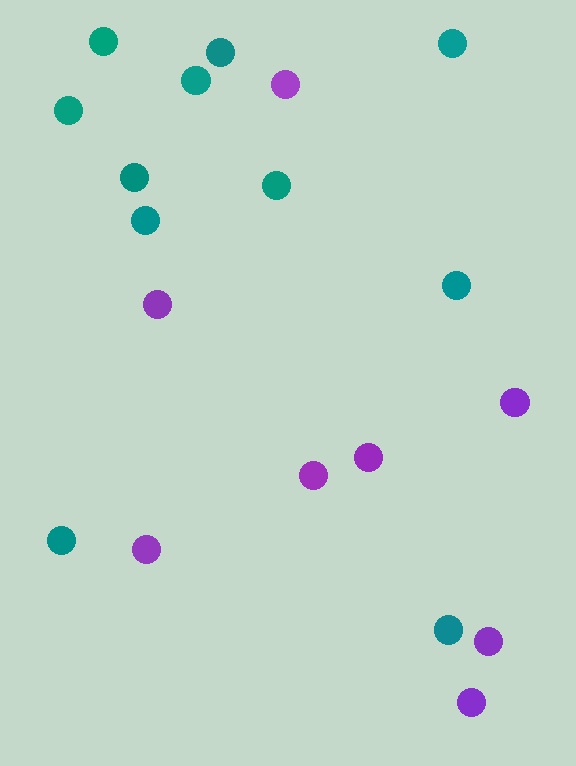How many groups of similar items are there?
There are 2 groups: one group of teal circles (11) and one group of purple circles (8).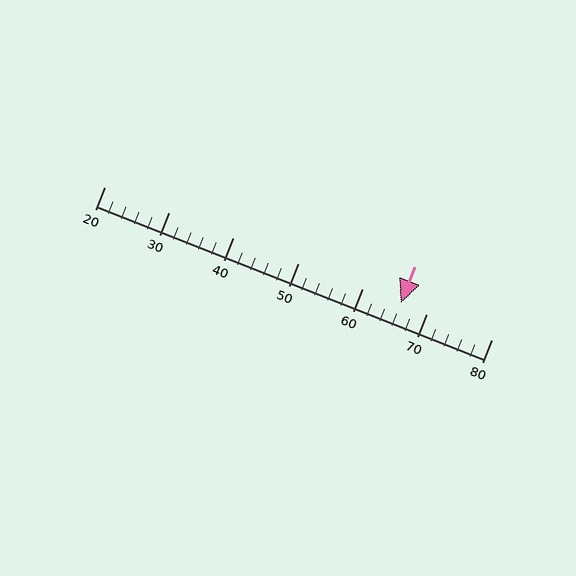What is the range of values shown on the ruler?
The ruler shows values from 20 to 80.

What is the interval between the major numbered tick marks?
The major tick marks are spaced 10 units apart.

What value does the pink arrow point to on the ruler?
The pink arrow points to approximately 66.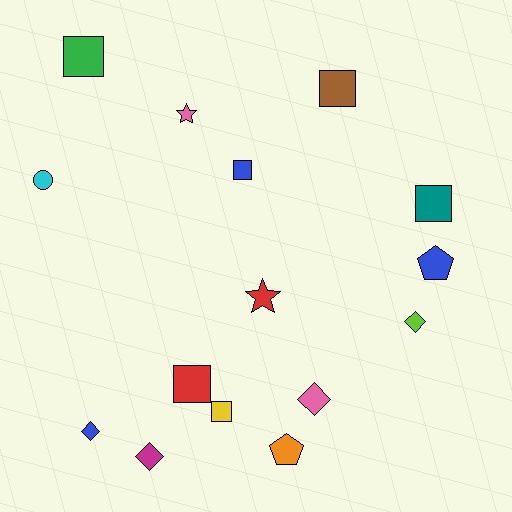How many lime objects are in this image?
There is 1 lime object.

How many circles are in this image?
There is 1 circle.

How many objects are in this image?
There are 15 objects.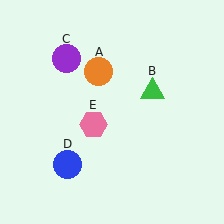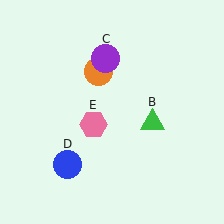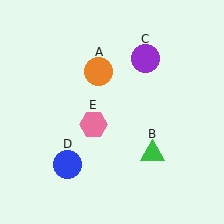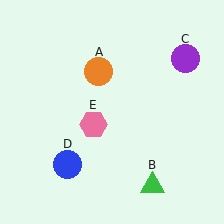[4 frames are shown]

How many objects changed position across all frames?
2 objects changed position: green triangle (object B), purple circle (object C).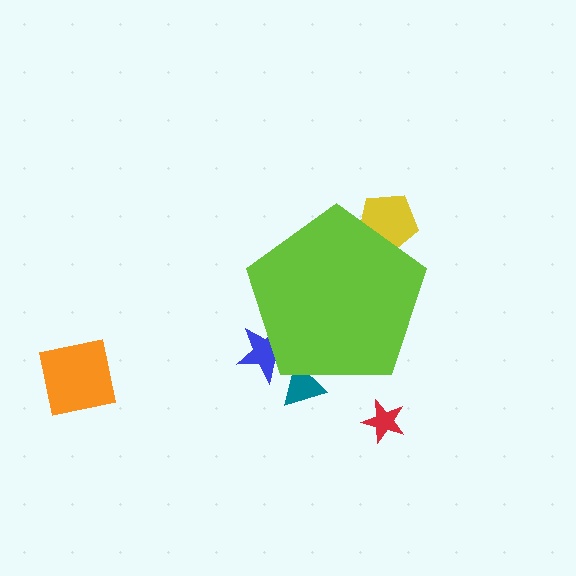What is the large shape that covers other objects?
A lime pentagon.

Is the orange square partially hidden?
No, the orange square is fully visible.